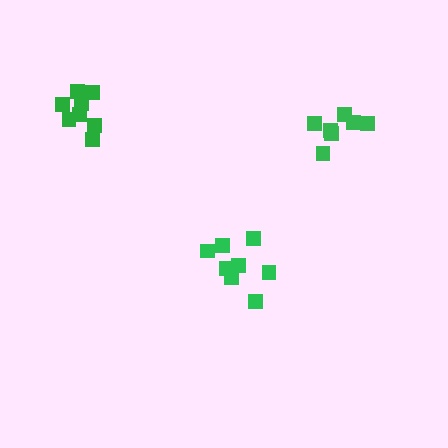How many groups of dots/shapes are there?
There are 3 groups.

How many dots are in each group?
Group 1: 8 dots, Group 2: 7 dots, Group 3: 8 dots (23 total).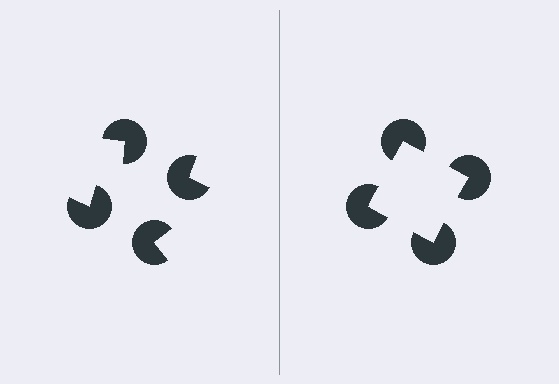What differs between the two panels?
The pac-man discs are positioned identically on both sides; only the wedge orientations differ. On the right they align to a square; on the left they are misaligned.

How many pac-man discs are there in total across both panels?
8 — 4 on each side.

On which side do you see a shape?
An illusory square appears on the right side. On the left side the wedge cuts are rotated, so no coherent shape forms.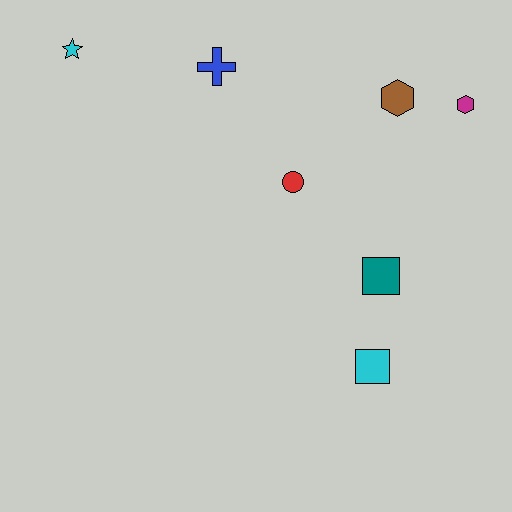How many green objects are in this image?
There are no green objects.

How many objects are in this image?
There are 7 objects.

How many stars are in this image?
There is 1 star.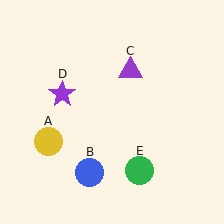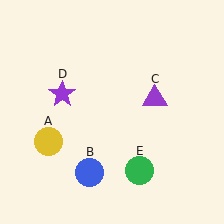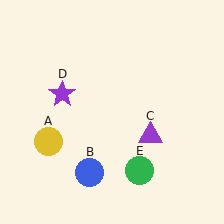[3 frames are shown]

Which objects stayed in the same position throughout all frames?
Yellow circle (object A) and blue circle (object B) and purple star (object D) and green circle (object E) remained stationary.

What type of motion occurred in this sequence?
The purple triangle (object C) rotated clockwise around the center of the scene.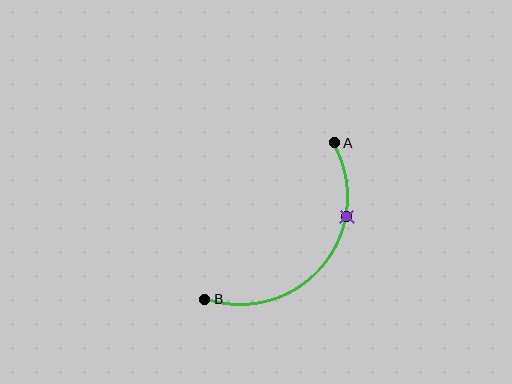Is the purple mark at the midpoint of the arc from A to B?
No. The purple mark lies on the arc but is closer to endpoint A. The arc midpoint would be at the point on the curve equidistant along the arc from both A and B.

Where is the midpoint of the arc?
The arc midpoint is the point on the curve farthest from the straight line joining A and B. It sits below and to the right of that line.